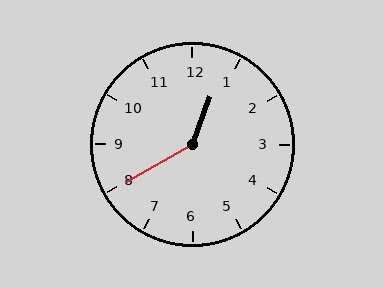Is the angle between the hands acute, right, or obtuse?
It is obtuse.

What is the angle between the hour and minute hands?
Approximately 140 degrees.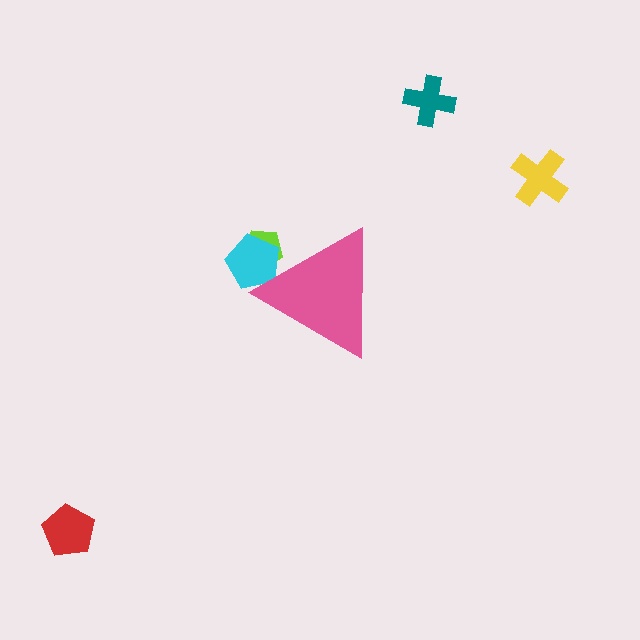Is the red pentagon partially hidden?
No, the red pentagon is fully visible.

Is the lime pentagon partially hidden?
Yes, the lime pentagon is partially hidden behind the pink triangle.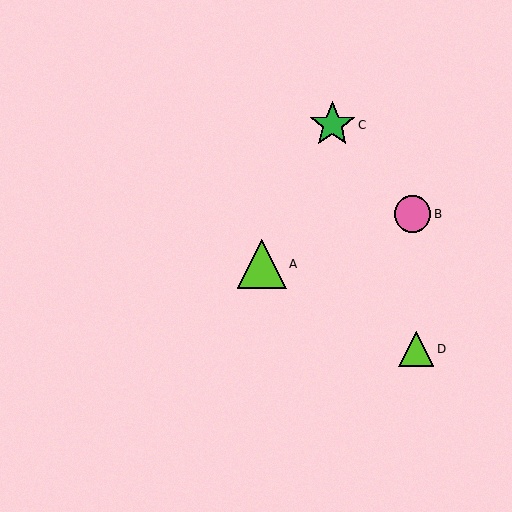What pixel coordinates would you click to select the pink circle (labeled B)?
Click at (413, 214) to select the pink circle B.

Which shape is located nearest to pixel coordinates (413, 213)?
The pink circle (labeled B) at (413, 214) is nearest to that location.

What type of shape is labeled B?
Shape B is a pink circle.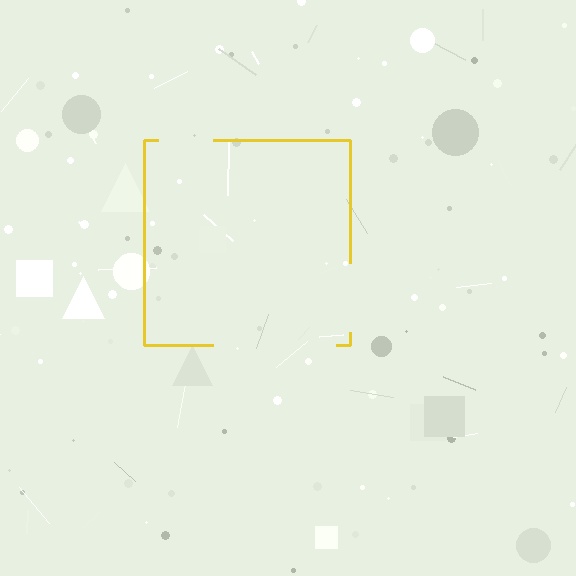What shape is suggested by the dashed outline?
The dashed outline suggests a square.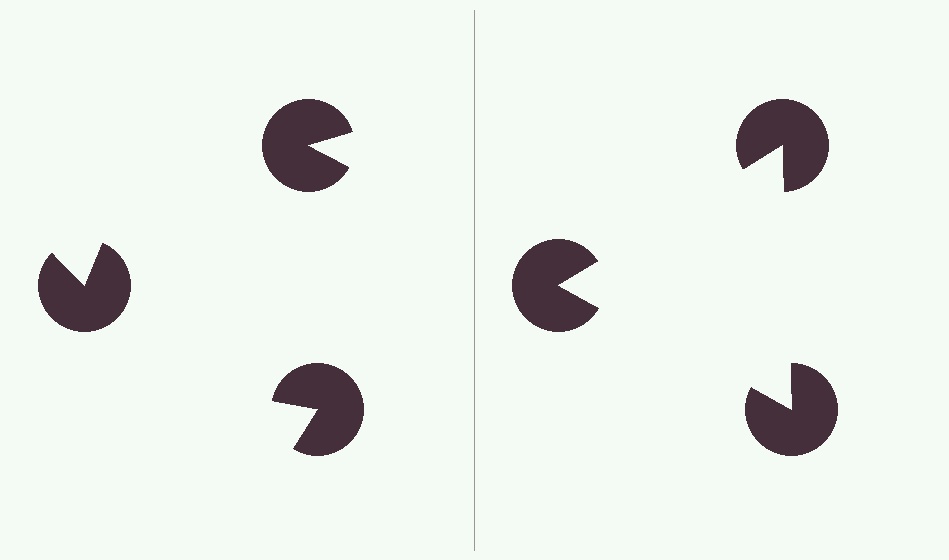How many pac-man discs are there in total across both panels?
6 — 3 on each side.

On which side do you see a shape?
An illusory triangle appears on the right side. On the left side the wedge cuts are rotated, so no coherent shape forms.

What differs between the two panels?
The pac-man discs are positioned identically on both sides; only the wedge orientations differ. On the right they align to a triangle; on the left they are misaligned.